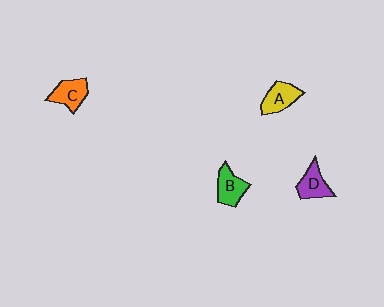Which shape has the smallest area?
Shape D (purple).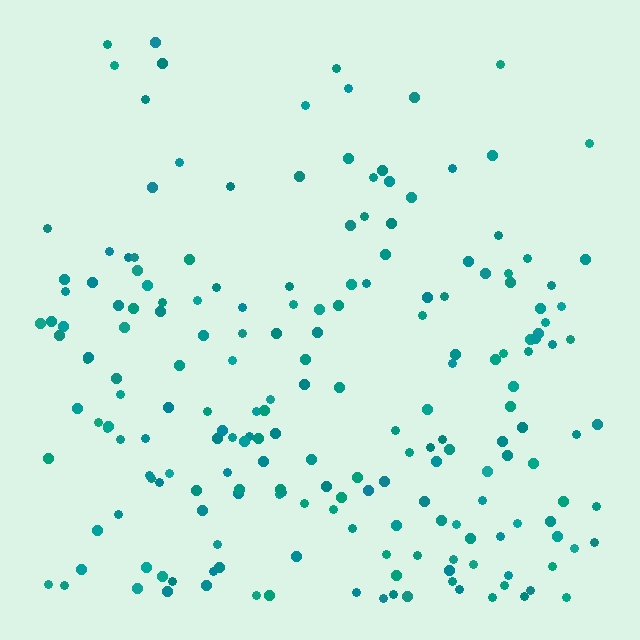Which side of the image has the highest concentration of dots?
The bottom.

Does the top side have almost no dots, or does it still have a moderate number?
Still a moderate number, just noticeably fewer than the bottom.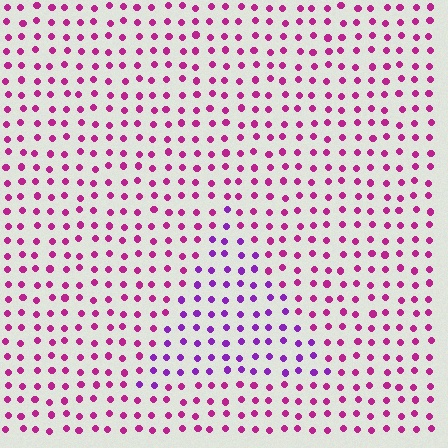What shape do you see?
I see a triangle.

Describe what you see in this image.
The image is filled with small magenta elements in a uniform arrangement. A triangle-shaped region is visible where the elements are tinted to a slightly different hue, forming a subtle color boundary.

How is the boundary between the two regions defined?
The boundary is defined purely by a slight shift in hue (about 35 degrees). Spacing, size, and orientation are identical on both sides.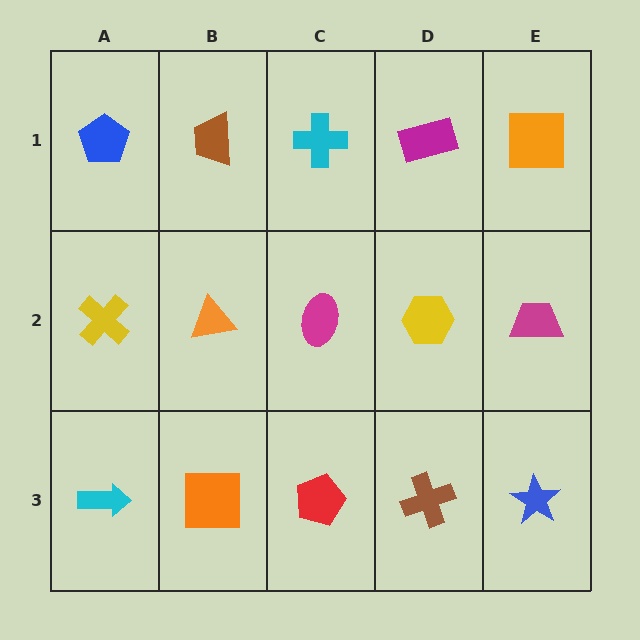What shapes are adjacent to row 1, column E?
A magenta trapezoid (row 2, column E), a magenta rectangle (row 1, column D).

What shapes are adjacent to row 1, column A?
A yellow cross (row 2, column A), a brown trapezoid (row 1, column B).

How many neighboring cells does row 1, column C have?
3.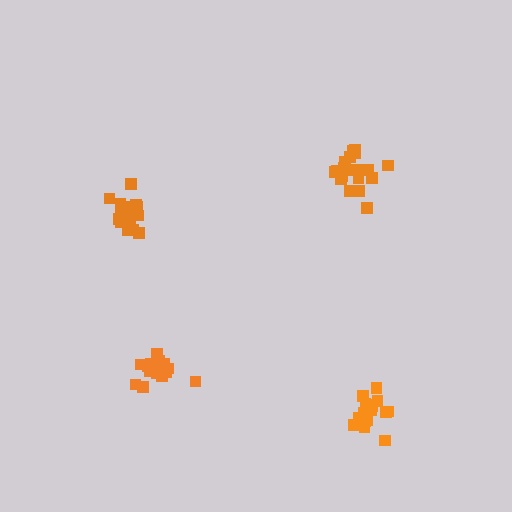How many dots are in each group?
Group 1: 21 dots, Group 2: 20 dots, Group 3: 21 dots, Group 4: 16 dots (78 total).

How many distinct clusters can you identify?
There are 4 distinct clusters.